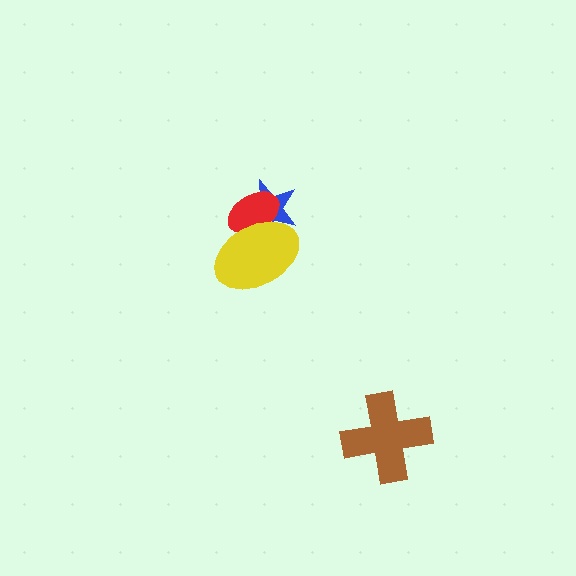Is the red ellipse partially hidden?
Yes, it is partially covered by another shape.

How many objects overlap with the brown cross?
0 objects overlap with the brown cross.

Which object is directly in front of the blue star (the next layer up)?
The red ellipse is directly in front of the blue star.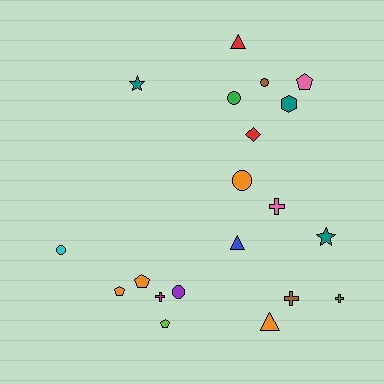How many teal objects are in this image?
There are 3 teal objects.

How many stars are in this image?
There are 2 stars.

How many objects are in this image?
There are 20 objects.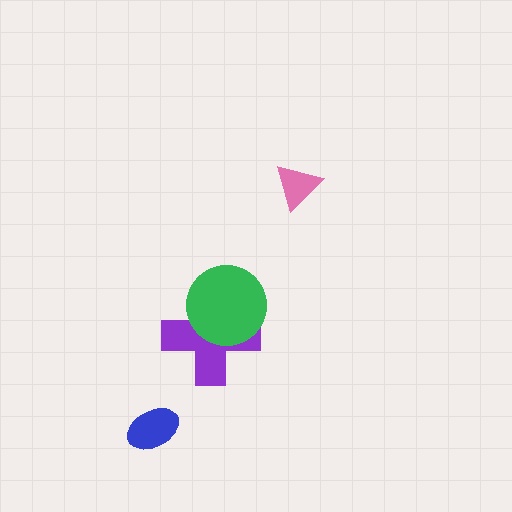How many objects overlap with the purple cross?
1 object overlaps with the purple cross.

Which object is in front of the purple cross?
The green circle is in front of the purple cross.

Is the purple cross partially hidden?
Yes, it is partially covered by another shape.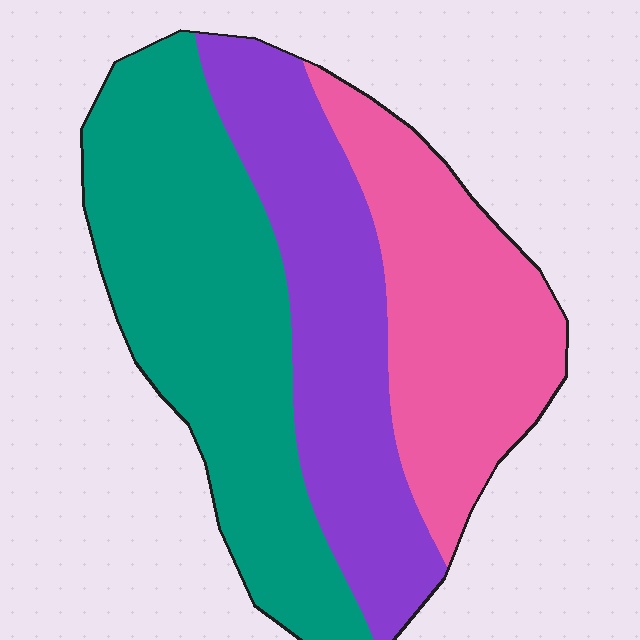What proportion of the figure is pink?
Pink covers about 30% of the figure.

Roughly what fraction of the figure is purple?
Purple takes up between a sixth and a third of the figure.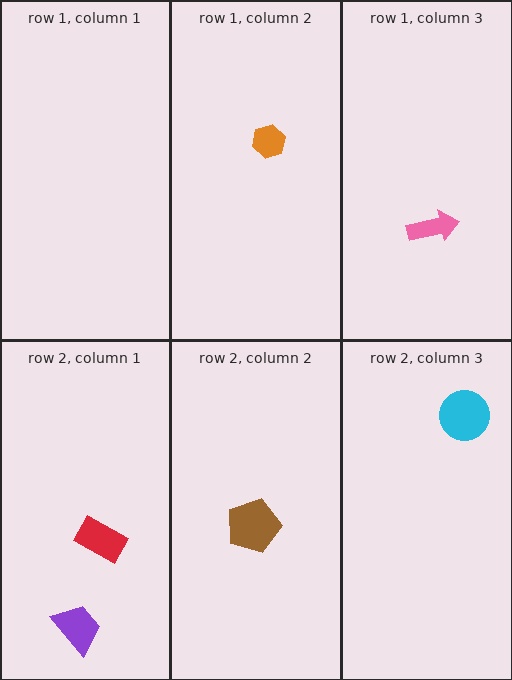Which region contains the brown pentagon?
The row 2, column 2 region.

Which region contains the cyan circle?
The row 2, column 3 region.